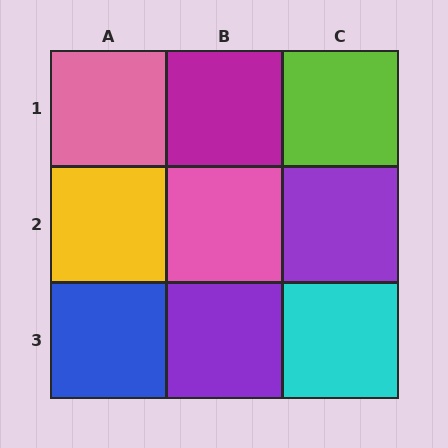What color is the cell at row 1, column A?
Pink.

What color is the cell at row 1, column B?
Magenta.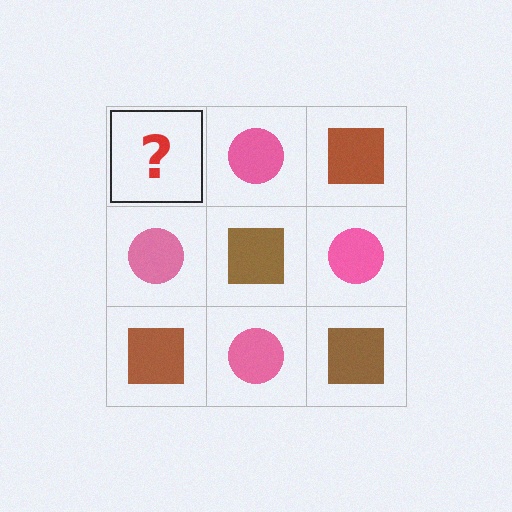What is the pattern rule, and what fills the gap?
The rule is that it alternates brown square and pink circle in a checkerboard pattern. The gap should be filled with a brown square.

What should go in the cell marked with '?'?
The missing cell should contain a brown square.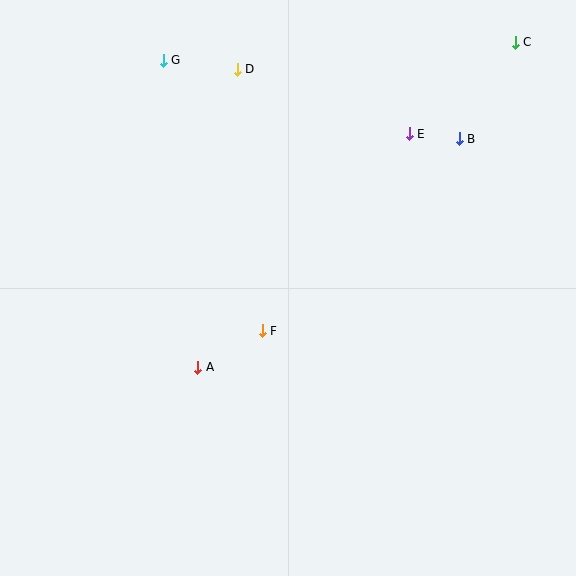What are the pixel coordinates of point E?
Point E is at (409, 134).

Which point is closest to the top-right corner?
Point C is closest to the top-right corner.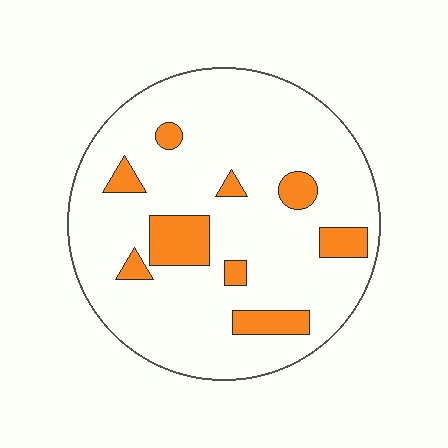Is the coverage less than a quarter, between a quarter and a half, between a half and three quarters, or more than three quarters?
Less than a quarter.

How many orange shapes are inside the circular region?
9.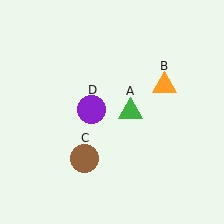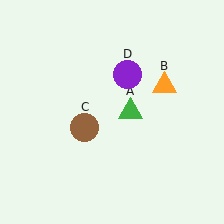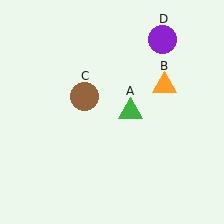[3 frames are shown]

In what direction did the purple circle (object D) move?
The purple circle (object D) moved up and to the right.